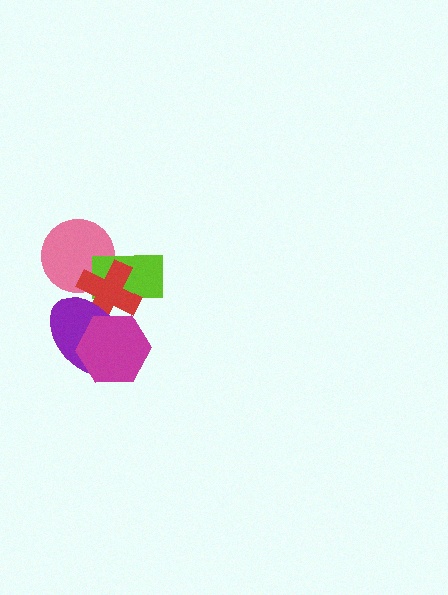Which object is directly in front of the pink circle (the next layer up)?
The lime rectangle is directly in front of the pink circle.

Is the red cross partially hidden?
Yes, it is partially covered by another shape.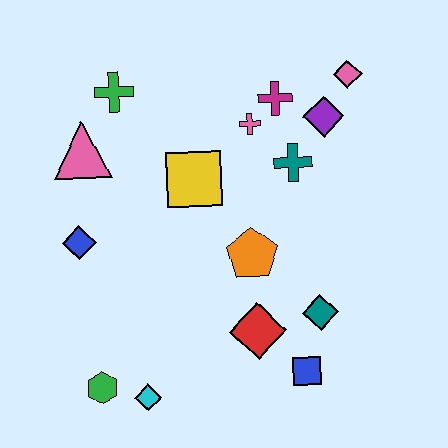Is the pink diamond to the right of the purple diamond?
Yes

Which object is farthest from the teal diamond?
The green cross is farthest from the teal diamond.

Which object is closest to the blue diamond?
The pink triangle is closest to the blue diamond.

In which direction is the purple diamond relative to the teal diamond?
The purple diamond is above the teal diamond.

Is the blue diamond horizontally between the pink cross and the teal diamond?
No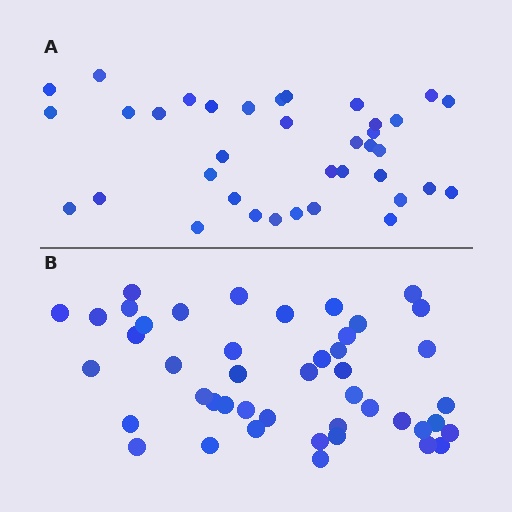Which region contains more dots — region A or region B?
Region B (the bottom region) has more dots.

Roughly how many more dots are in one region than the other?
Region B has roughly 8 or so more dots than region A.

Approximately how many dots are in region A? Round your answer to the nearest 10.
About 40 dots. (The exact count is 37, which rounds to 40.)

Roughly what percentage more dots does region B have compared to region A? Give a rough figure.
About 20% more.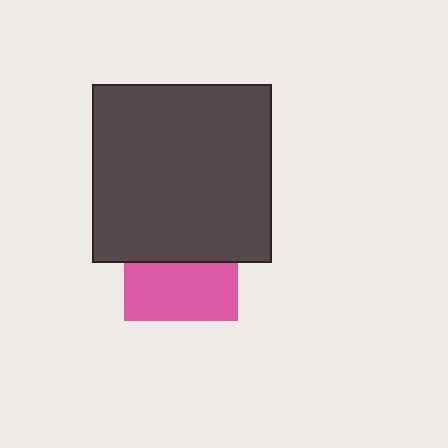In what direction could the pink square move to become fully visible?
The pink square could move down. That would shift it out from behind the dark gray square entirely.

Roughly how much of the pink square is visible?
About half of it is visible (roughly 51%).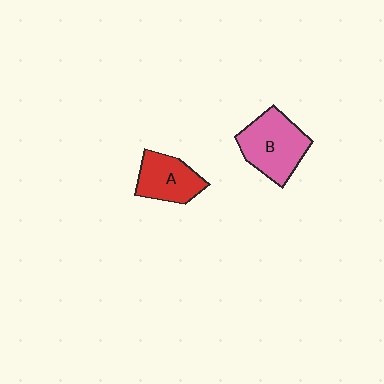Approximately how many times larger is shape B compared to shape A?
Approximately 1.4 times.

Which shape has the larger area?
Shape B (pink).